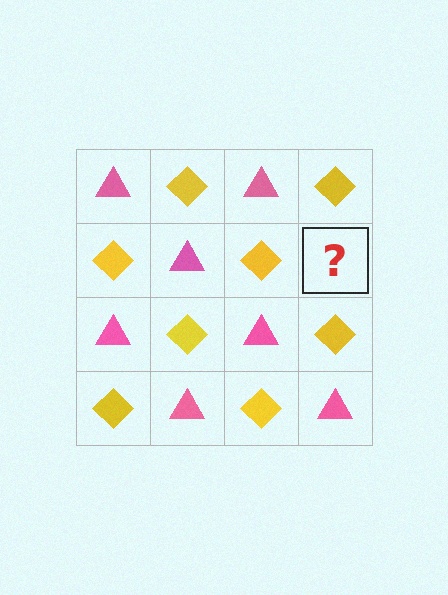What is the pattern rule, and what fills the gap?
The rule is that it alternates pink triangle and yellow diamond in a checkerboard pattern. The gap should be filled with a pink triangle.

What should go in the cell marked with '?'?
The missing cell should contain a pink triangle.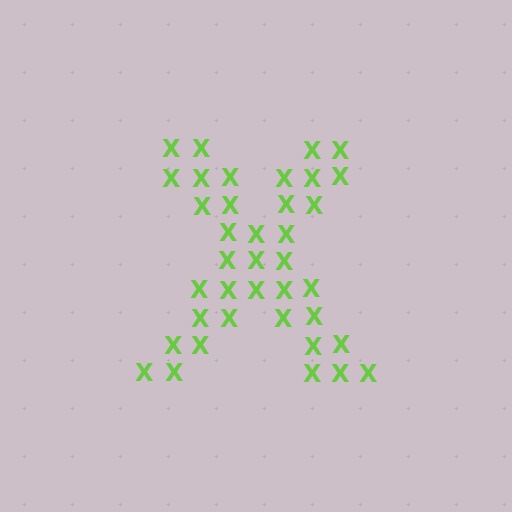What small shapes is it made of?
It is made of small letter X's.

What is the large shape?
The large shape is the letter X.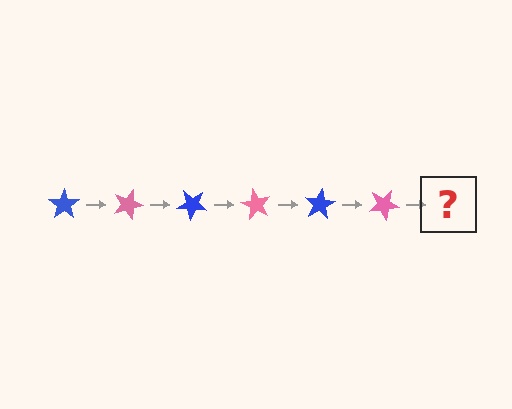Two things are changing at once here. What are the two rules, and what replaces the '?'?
The two rules are that it rotates 20 degrees each step and the color cycles through blue and pink. The '?' should be a blue star, rotated 120 degrees from the start.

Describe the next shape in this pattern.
It should be a blue star, rotated 120 degrees from the start.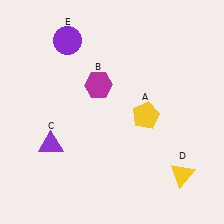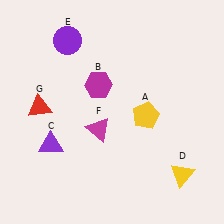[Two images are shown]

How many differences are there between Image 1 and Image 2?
There are 2 differences between the two images.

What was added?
A magenta triangle (F), a red triangle (G) were added in Image 2.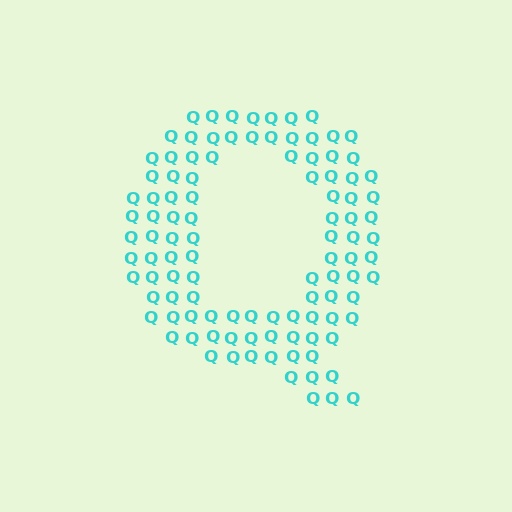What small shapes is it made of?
It is made of small letter Q's.